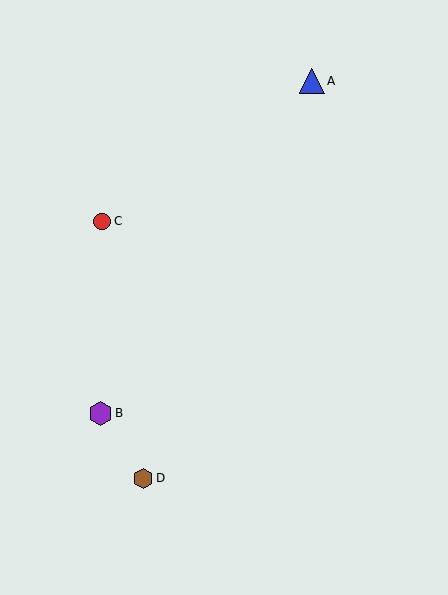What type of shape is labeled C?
Shape C is a red circle.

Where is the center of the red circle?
The center of the red circle is at (102, 221).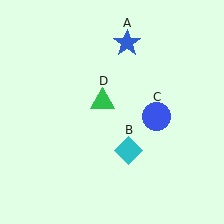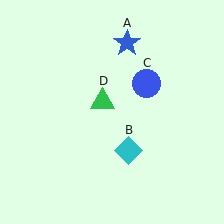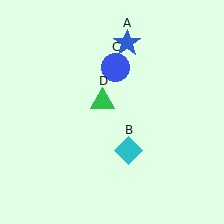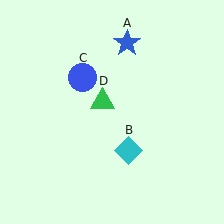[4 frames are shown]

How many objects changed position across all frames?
1 object changed position: blue circle (object C).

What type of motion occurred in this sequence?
The blue circle (object C) rotated counterclockwise around the center of the scene.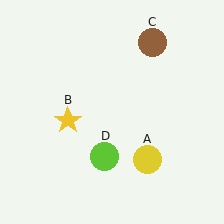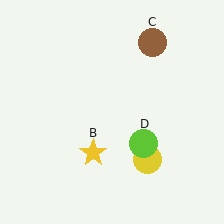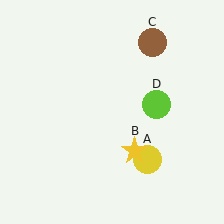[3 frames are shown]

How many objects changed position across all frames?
2 objects changed position: yellow star (object B), lime circle (object D).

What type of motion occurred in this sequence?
The yellow star (object B), lime circle (object D) rotated counterclockwise around the center of the scene.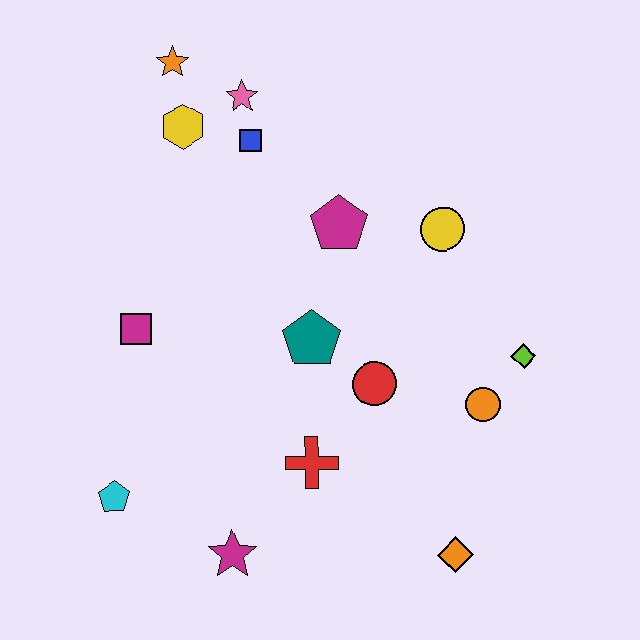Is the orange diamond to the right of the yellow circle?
Yes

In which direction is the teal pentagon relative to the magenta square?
The teal pentagon is to the right of the magenta square.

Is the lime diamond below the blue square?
Yes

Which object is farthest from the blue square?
The orange diamond is farthest from the blue square.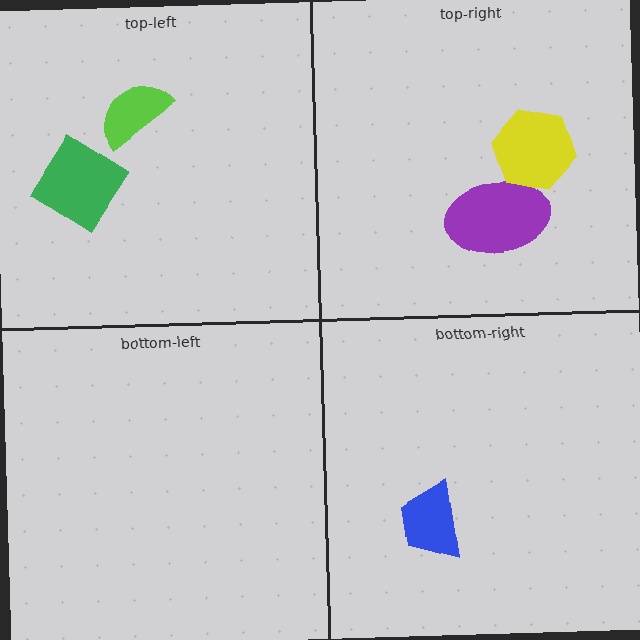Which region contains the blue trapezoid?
The bottom-right region.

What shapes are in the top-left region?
The lime semicircle, the green diamond.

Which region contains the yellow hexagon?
The top-right region.